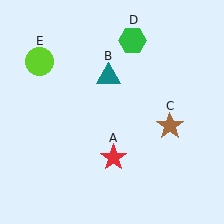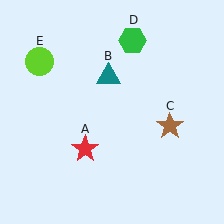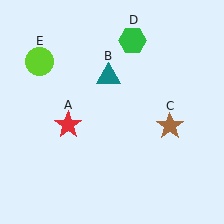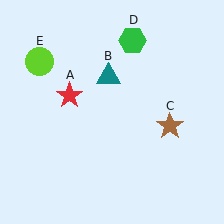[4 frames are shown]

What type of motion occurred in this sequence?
The red star (object A) rotated clockwise around the center of the scene.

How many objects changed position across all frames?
1 object changed position: red star (object A).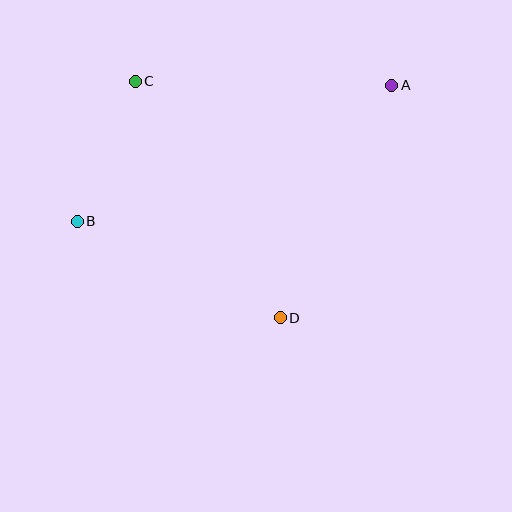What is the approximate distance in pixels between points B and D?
The distance between B and D is approximately 225 pixels.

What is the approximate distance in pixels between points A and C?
The distance between A and C is approximately 256 pixels.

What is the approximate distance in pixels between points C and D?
The distance between C and D is approximately 277 pixels.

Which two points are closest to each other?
Points B and C are closest to each other.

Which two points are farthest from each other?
Points A and B are farthest from each other.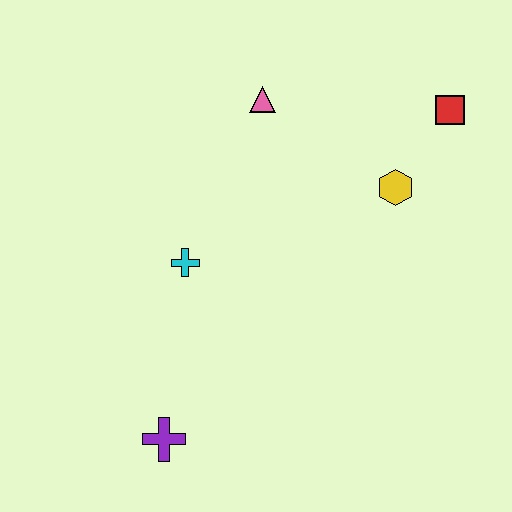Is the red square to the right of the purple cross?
Yes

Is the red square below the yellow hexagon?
No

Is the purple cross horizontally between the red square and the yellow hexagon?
No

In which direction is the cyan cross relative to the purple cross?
The cyan cross is above the purple cross.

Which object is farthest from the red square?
The purple cross is farthest from the red square.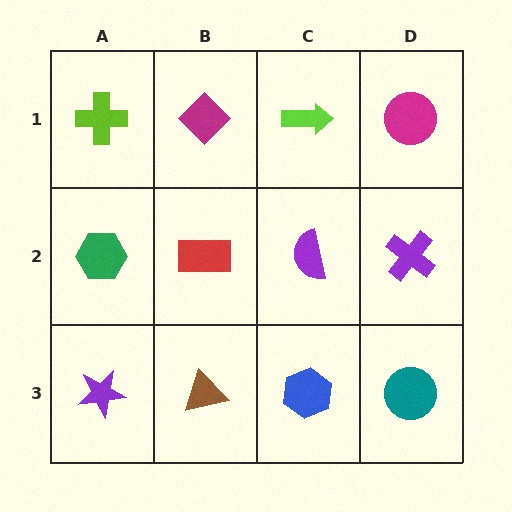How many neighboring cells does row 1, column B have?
3.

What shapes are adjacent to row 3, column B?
A red rectangle (row 2, column B), a purple star (row 3, column A), a blue hexagon (row 3, column C).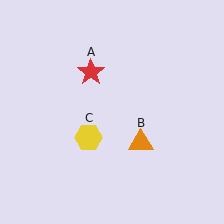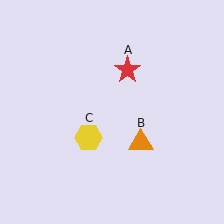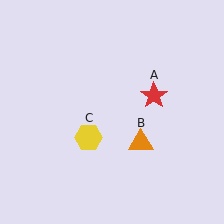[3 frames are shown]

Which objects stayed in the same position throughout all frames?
Orange triangle (object B) and yellow hexagon (object C) remained stationary.